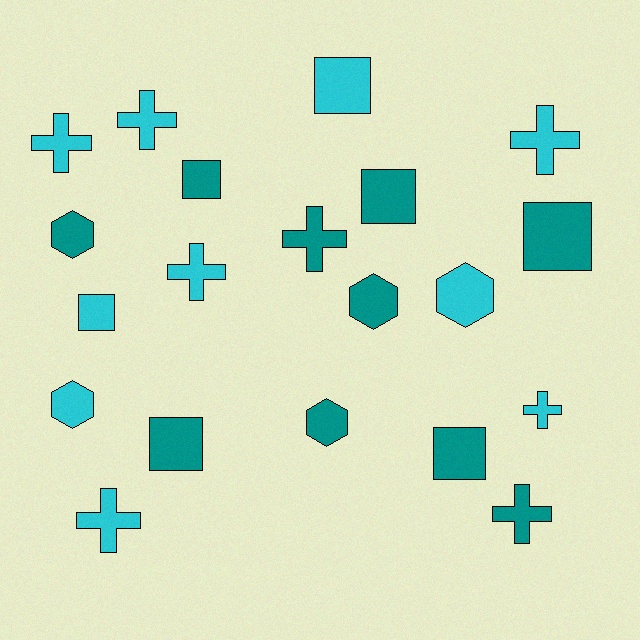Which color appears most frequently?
Teal, with 10 objects.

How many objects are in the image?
There are 20 objects.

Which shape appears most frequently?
Cross, with 8 objects.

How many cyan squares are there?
There are 2 cyan squares.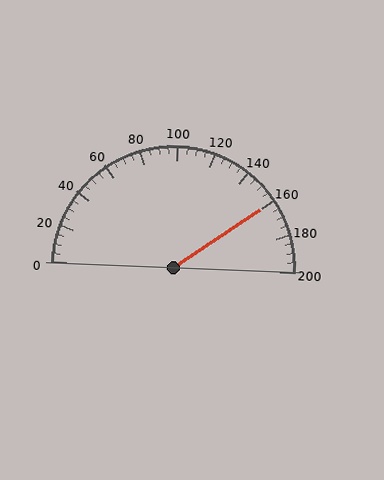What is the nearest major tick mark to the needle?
The nearest major tick mark is 160.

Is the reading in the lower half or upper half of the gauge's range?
The reading is in the upper half of the range (0 to 200).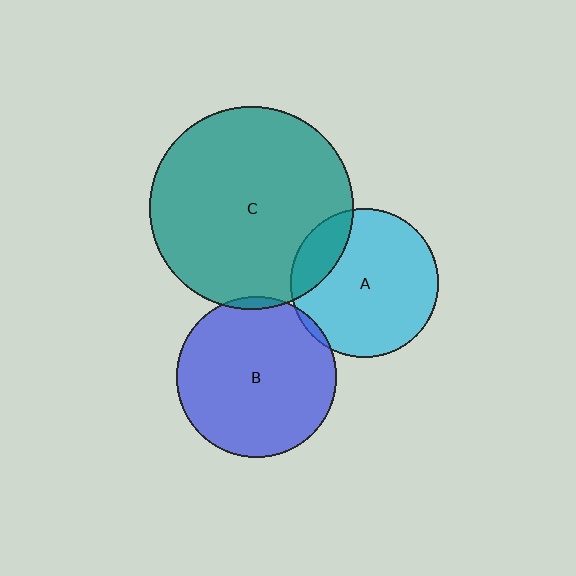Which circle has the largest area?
Circle C (teal).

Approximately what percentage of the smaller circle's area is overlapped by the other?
Approximately 5%.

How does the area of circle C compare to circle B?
Approximately 1.6 times.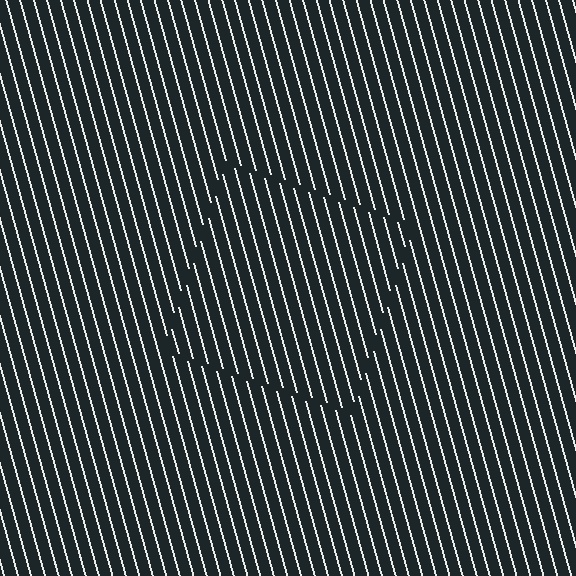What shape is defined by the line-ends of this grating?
An illusory square. The interior of the shape contains the same grating, shifted by half a period — the contour is defined by the phase discontinuity where line-ends from the inner and outer gratings abut.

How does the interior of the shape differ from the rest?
The interior of the shape contains the same grating, shifted by half a period — the contour is defined by the phase discontinuity where line-ends from the inner and outer gratings abut.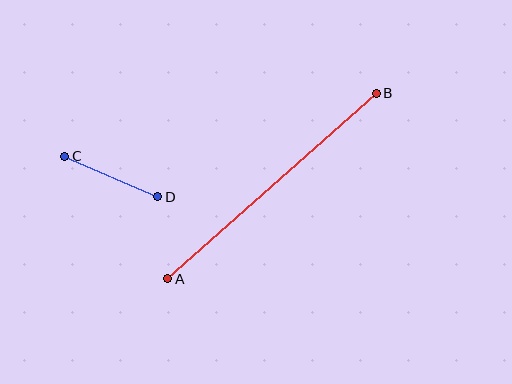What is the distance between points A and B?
The distance is approximately 279 pixels.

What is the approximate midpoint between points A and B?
The midpoint is at approximately (272, 186) pixels.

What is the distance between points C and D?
The distance is approximately 101 pixels.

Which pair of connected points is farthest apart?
Points A and B are farthest apart.